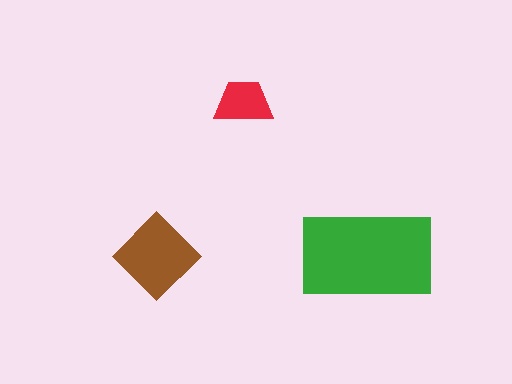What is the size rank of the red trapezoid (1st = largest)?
3rd.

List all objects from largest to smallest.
The green rectangle, the brown diamond, the red trapezoid.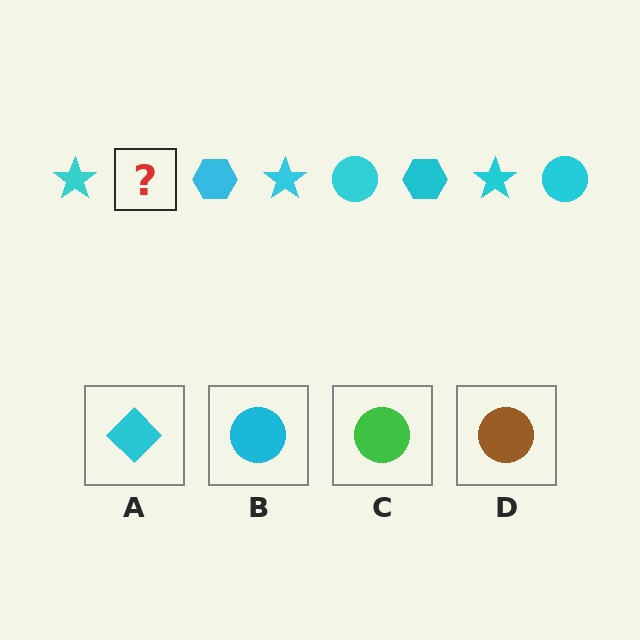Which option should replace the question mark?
Option B.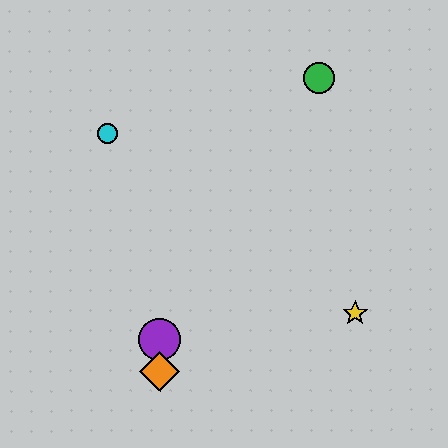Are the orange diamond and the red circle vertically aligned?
Yes, both are at x≈160.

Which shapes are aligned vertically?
The red circle, the blue circle, the purple circle, the orange diamond are aligned vertically.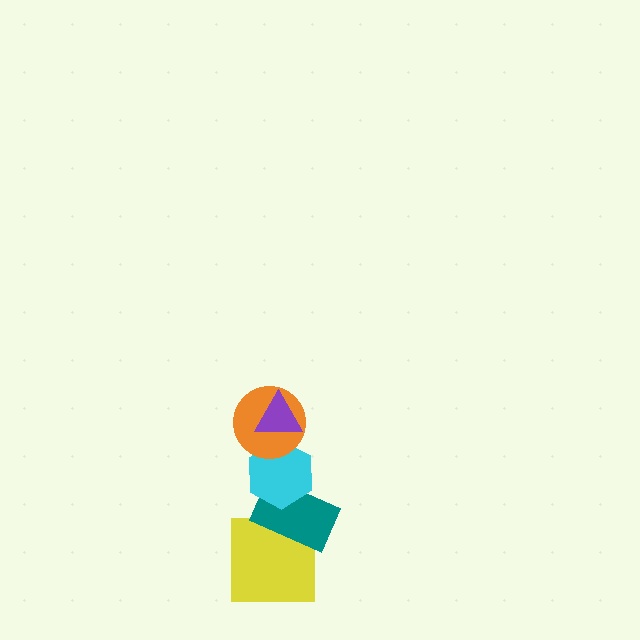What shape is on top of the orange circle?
The purple triangle is on top of the orange circle.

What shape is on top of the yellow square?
The teal rectangle is on top of the yellow square.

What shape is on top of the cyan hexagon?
The orange circle is on top of the cyan hexagon.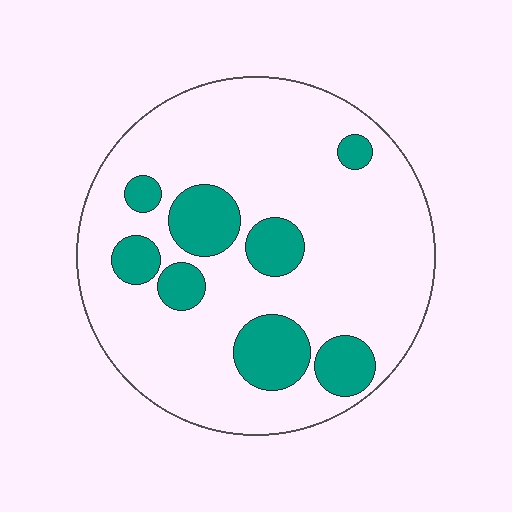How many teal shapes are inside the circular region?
8.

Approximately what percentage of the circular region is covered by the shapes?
Approximately 20%.